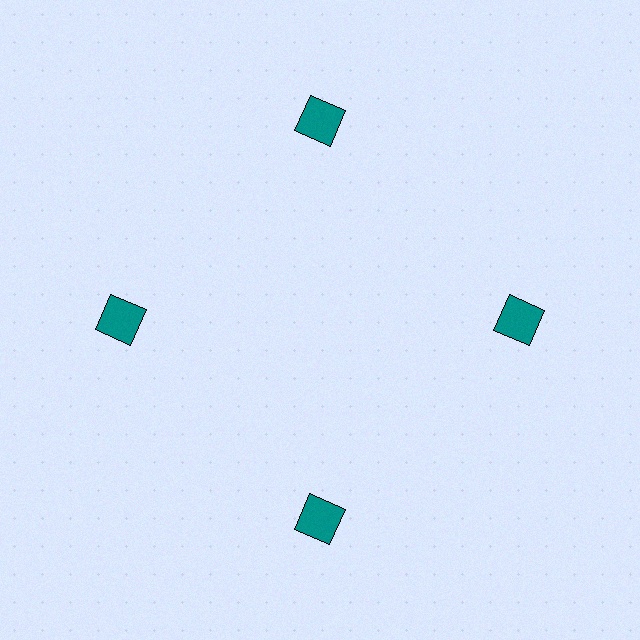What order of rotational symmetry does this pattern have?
This pattern has 4-fold rotational symmetry.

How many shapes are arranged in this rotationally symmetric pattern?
There are 4 shapes, arranged in 4 groups of 1.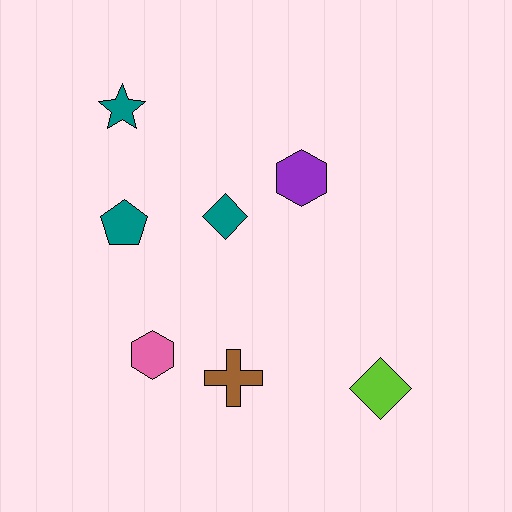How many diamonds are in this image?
There are 2 diamonds.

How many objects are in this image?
There are 7 objects.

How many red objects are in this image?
There are no red objects.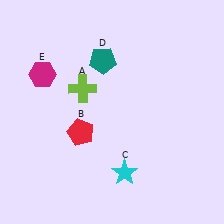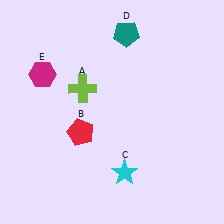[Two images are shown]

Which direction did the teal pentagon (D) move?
The teal pentagon (D) moved up.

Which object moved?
The teal pentagon (D) moved up.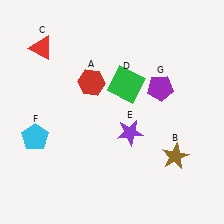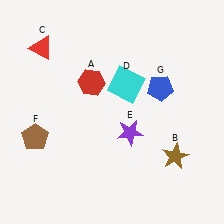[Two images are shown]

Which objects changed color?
D changed from green to cyan. F changed from cyan to brown. G changed from purple to blue.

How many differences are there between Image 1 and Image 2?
There are 3 differences between the two images.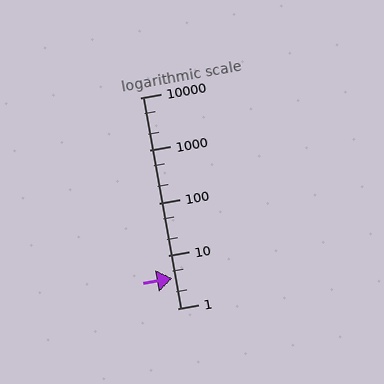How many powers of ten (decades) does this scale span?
The scale spans 4 decades, from 1 to 10000.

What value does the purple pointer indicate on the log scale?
The pointer indicates approximately 3.7.